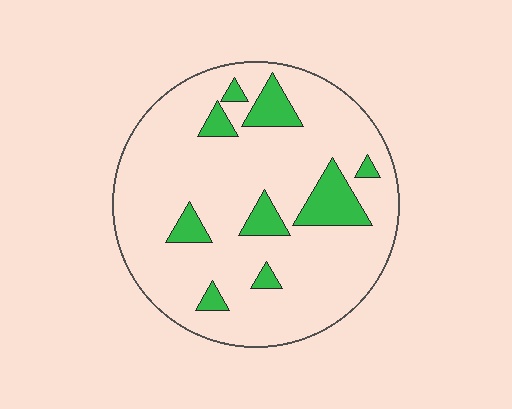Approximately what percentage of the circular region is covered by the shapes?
Approximately 15%.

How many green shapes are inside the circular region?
9.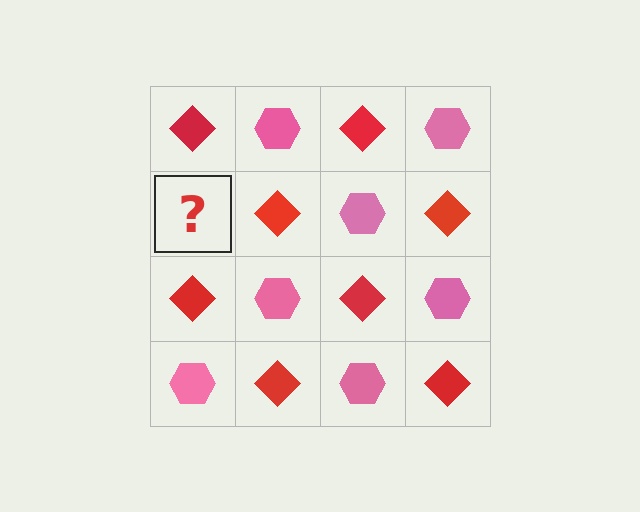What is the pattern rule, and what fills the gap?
The rule is that it alternates red diamond and pink hexagon in a checkerboard pattern. The gap should be filled with a pink hexagon.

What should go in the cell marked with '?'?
The missing cell should contain a pink hexagon.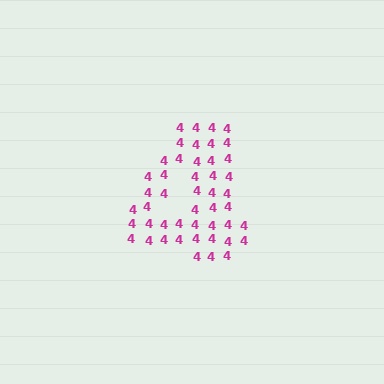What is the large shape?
The large shape is the digit 4.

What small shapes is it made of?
It is made of small digit 4's.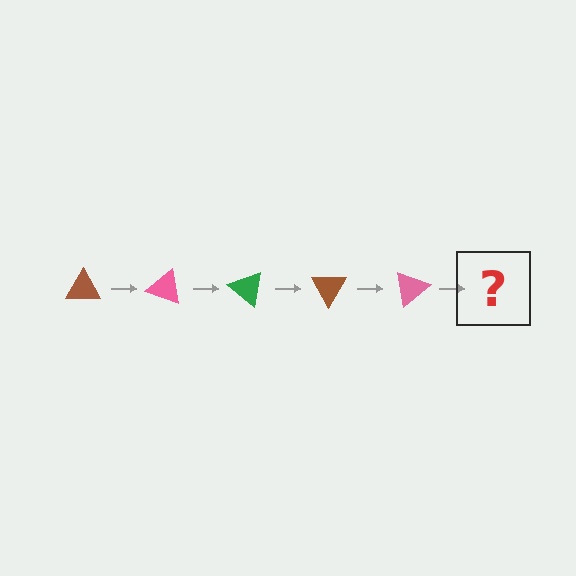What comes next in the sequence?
The next element should be a green triangle, rotated 100 degrees from the start.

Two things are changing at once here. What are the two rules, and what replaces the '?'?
The two rules are that it rotates 20 degrees each step and the color cycles through brown, pink, and green. The '?' should be a green triangle, rotated 100 degrees from the start.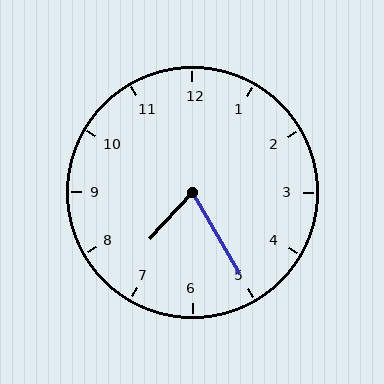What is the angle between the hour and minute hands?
Approximately 72 degrees.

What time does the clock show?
7:25.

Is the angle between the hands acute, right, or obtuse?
It is acute.